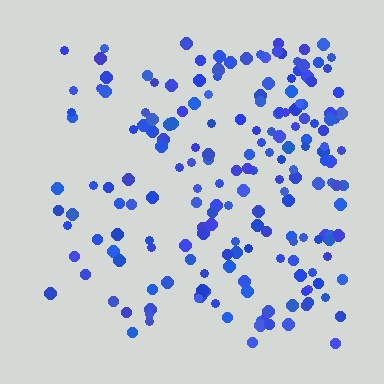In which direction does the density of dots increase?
From left to right, with the right side densest.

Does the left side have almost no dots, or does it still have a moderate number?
Still a moderate number, just noticeably fewer than the right.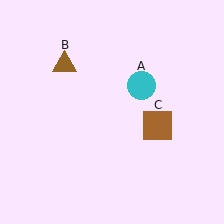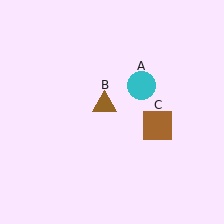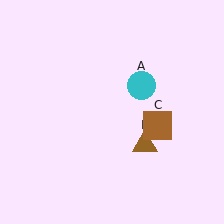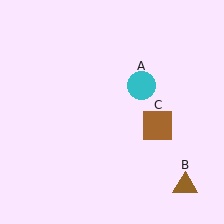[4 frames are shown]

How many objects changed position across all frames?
1 object changed position: brown triangle (object B).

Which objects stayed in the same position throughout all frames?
Cyan circle (object A) and brown square (object C) remained stationary.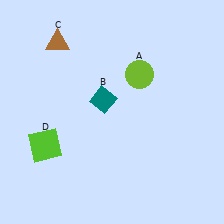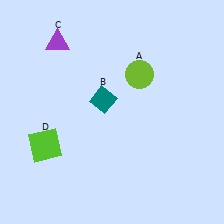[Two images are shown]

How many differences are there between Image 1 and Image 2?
There is 1 difference between the two images.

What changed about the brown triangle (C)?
In Image 1, C is brown. In Image 2, it changed to purple.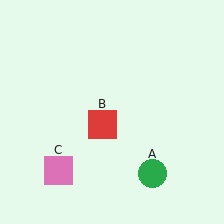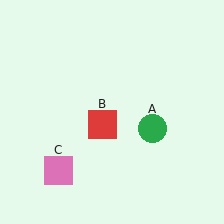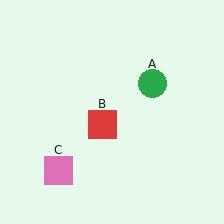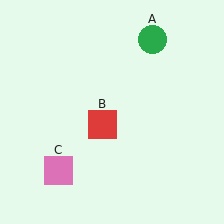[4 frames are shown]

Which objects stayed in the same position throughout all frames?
Red square (object B) and pink square (object C) remained stationary.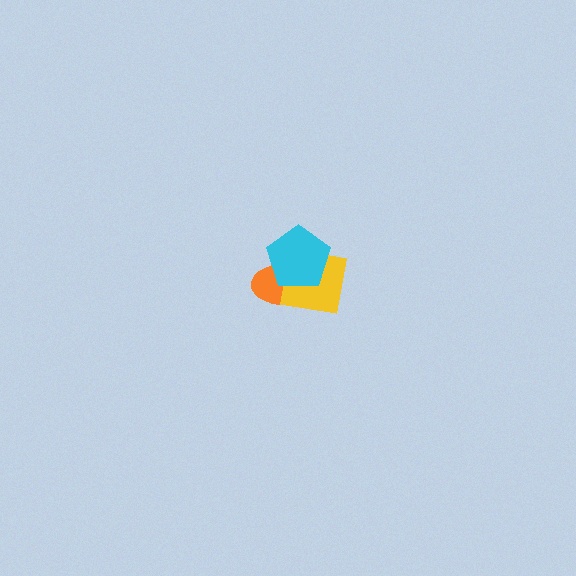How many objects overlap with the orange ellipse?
2 objects overlap with the orange ellipse.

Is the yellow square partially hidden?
Yes, it is partially covered by another shape.